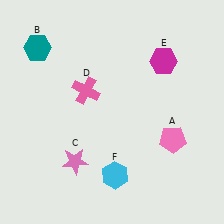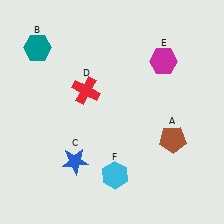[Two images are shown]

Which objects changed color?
A changed from pink to brown. C changed from pink to blue. D changed from pink to red.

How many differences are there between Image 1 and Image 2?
There are 3 differences between the two images.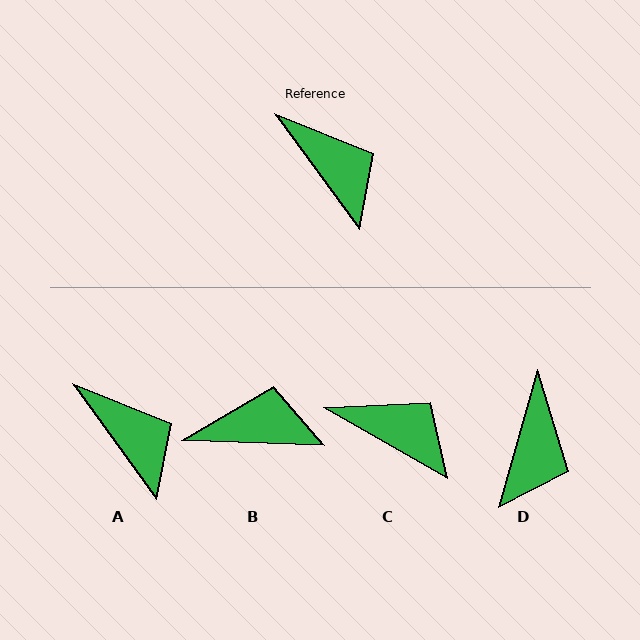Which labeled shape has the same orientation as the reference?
A.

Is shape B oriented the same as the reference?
No, it is off by about 52 degrees.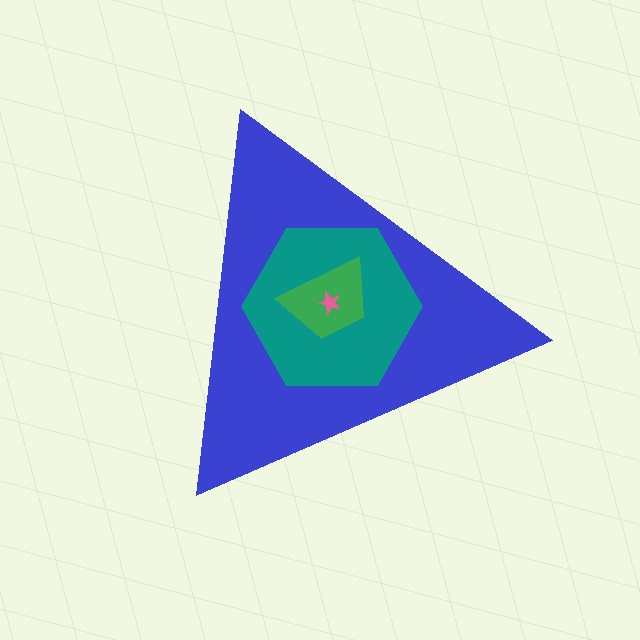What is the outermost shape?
The blue triangle.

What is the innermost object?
The pink star.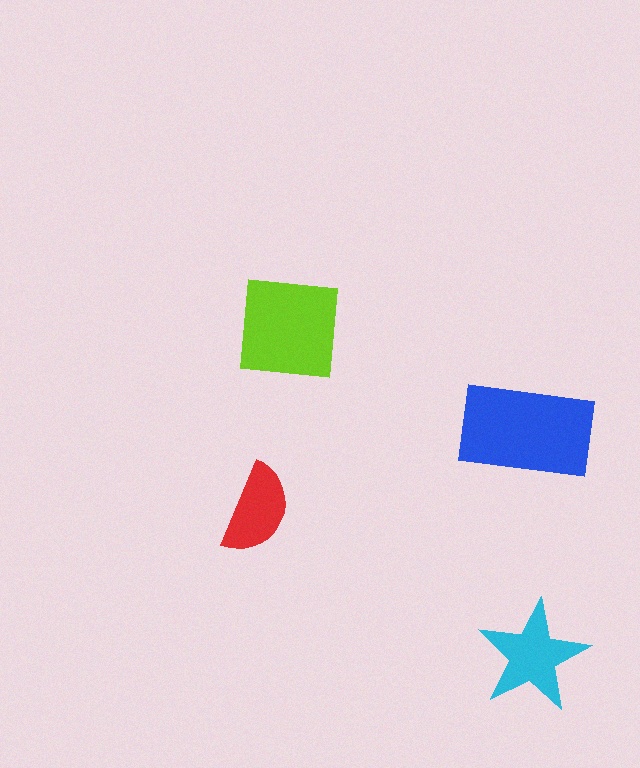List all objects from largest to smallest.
The blue rectangle, the lime square, the cyan star, the red semicircle.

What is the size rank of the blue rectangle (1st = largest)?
1st.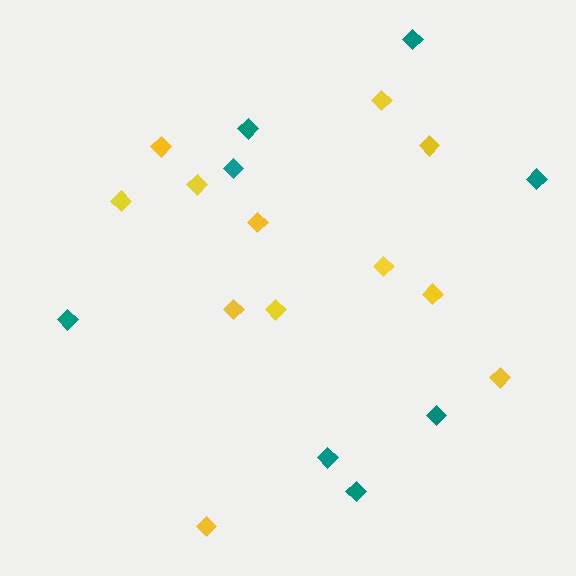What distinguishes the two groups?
There are 2 groups: one group of teal diamonds (8) and one group of yellow diamonds (12).